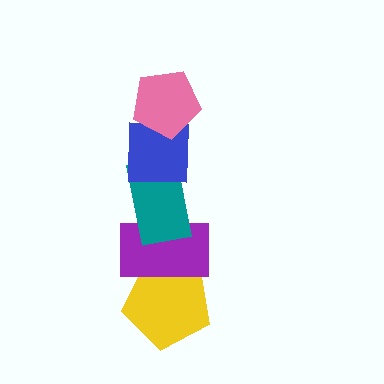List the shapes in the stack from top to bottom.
From top to bottom: the pink pentagon, the blue square, the teal rectangle, the purple rectangle, the yellow pentagon.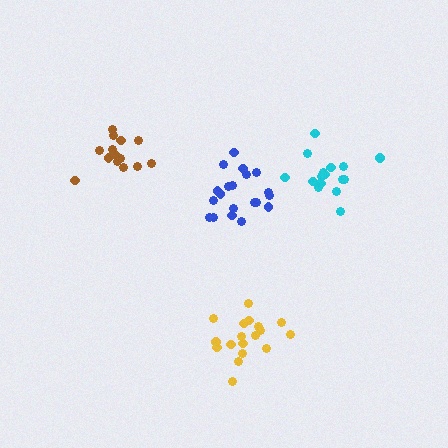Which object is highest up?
The brown cluster is topmost.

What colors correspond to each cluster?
The clusters are colored: blue, yellow, brown, cyan.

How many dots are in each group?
Group 1: 20 dots, Group 2: 18 dots, Group 3: 14 dots, Group 4: 16 dots (68 total).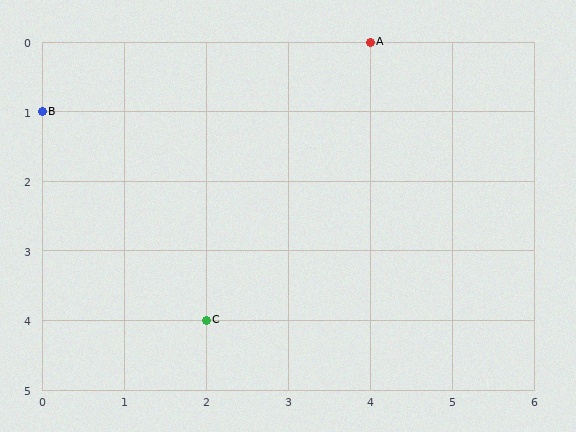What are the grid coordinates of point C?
Point C is at grid coordinates (2, 4).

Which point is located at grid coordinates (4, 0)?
Point A is at (4, 0).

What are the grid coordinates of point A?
Point A is at grid coordinates (4, 0).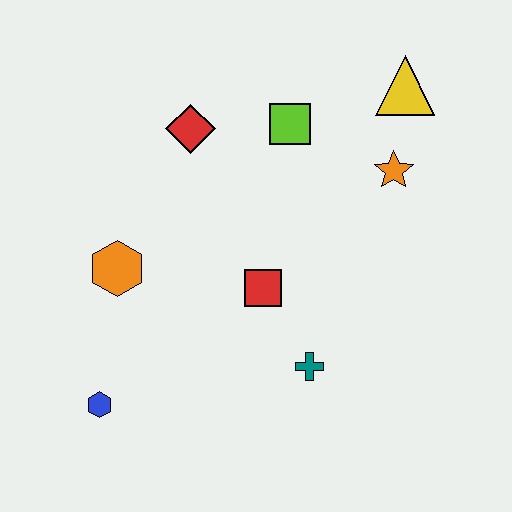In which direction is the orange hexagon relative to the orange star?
The orange hexagon is to the left of the orange star.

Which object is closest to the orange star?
The yellow triangle is closest to the orange star.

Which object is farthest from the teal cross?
The yellow triangle is farthest from the teal cross.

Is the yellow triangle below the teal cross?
No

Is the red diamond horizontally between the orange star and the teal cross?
No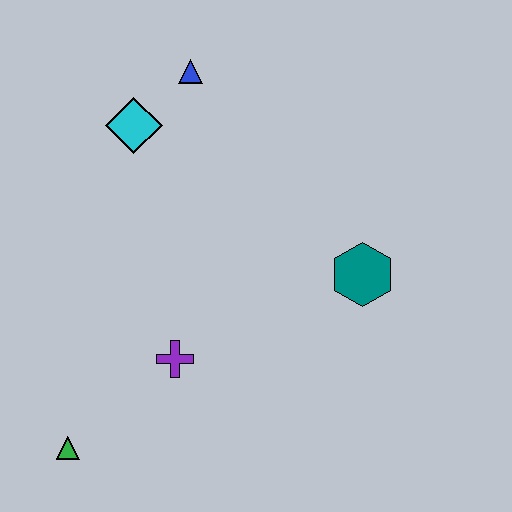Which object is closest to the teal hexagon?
The purple cross is closest to the teal hexagon.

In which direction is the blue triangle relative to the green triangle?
The blue triangle is above the green triangle.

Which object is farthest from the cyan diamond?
The green triangle is farthest from the cyan diamond.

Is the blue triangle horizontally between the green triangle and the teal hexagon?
Yes